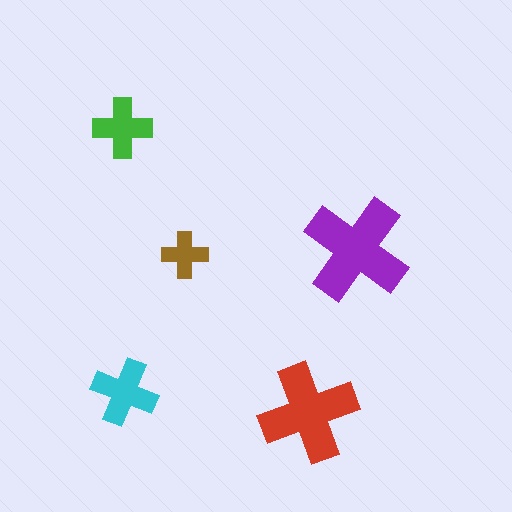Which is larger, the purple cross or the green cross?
The purple one.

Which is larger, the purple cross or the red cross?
The purple one.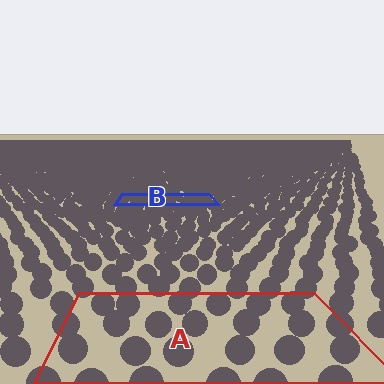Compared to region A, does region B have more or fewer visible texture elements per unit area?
Region B has more texture elements per unit area — they are packed more densely because it is farther away.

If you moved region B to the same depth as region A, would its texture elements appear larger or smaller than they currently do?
They would appear larger. At a closer depth, the same texture elements are projected at a bigger on-screen size.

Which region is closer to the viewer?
Region A is closer. The texture elements there are larger and more spread out.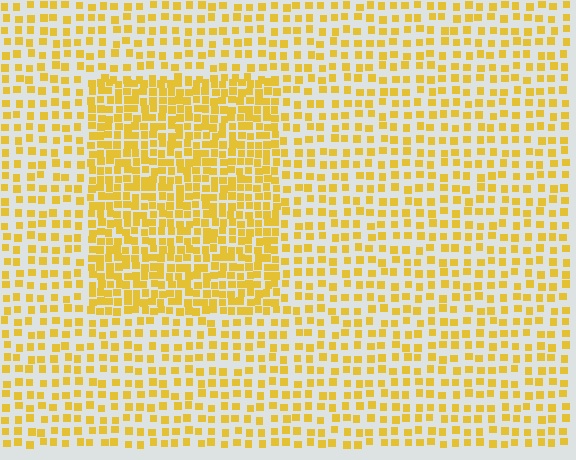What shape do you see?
I see a rectangle.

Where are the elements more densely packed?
The elements are more densely packed inside the rectangle boundary.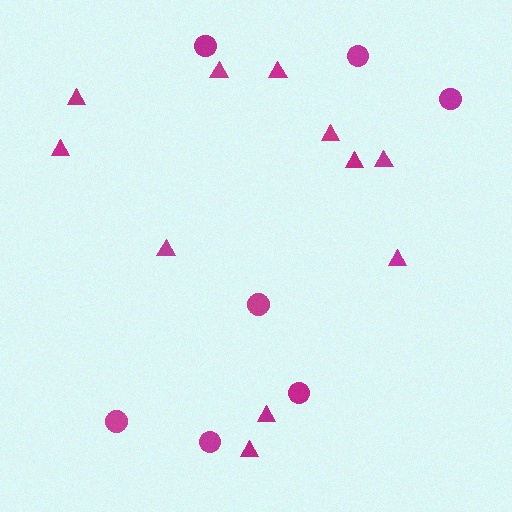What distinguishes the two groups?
There are 2 groups: one group of circles (7) and one group of triangles (11).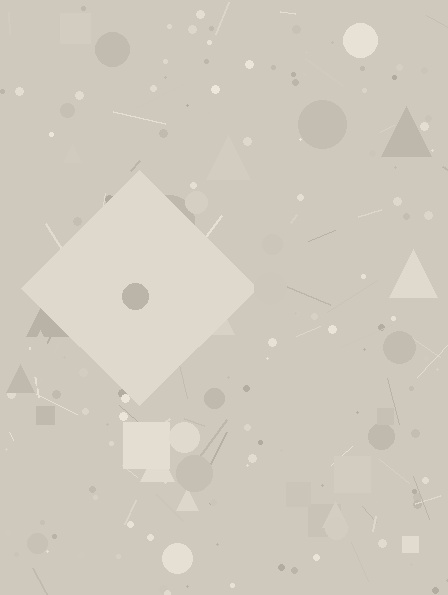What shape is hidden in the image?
A diamond is hidden in the image.